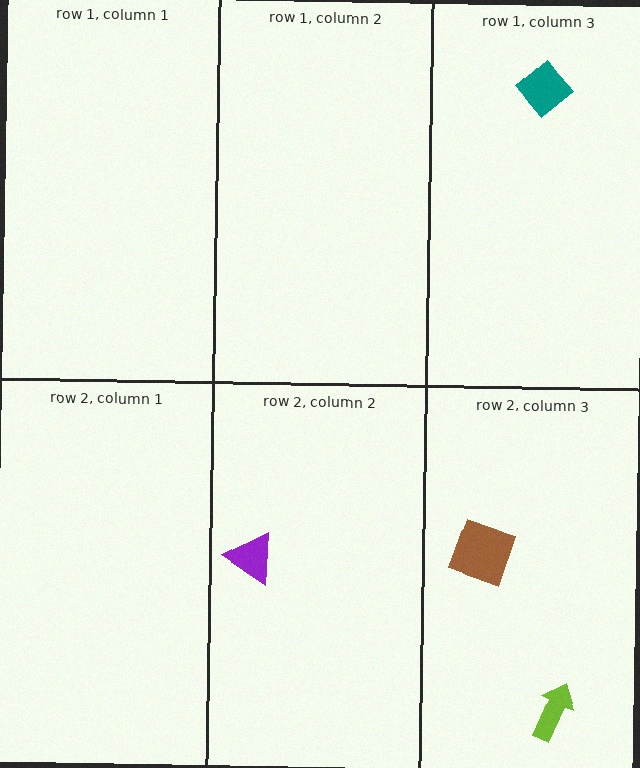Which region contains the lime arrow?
The row 2, column 3 region.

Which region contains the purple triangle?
The row 2, column 2 region.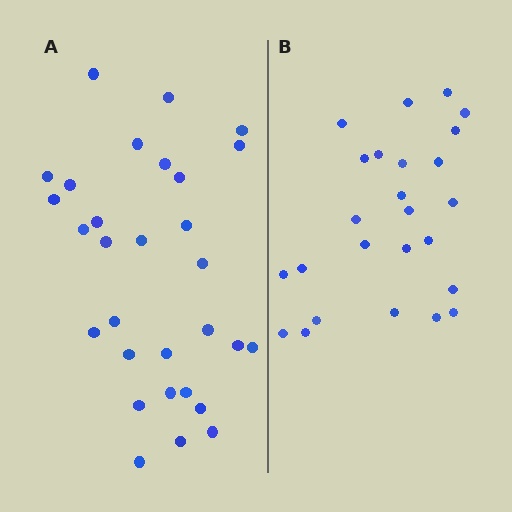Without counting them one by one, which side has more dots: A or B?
Region A (the left region) has more dots.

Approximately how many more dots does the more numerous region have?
Region A has about 5 more dots than region B.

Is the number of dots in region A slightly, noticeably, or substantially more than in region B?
Region A has only slightly more — the two regions are fairly close. The ratio is roughly 1.2 to 1.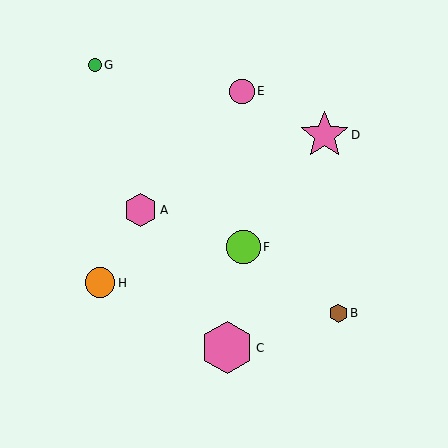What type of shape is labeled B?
Shape B is a brown hexagon.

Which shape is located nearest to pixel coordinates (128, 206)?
The pink hexagon (labeled A) at (140, 210) is nearest to that location.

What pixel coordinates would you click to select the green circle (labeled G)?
Click at (95, 65) to select the green circle G.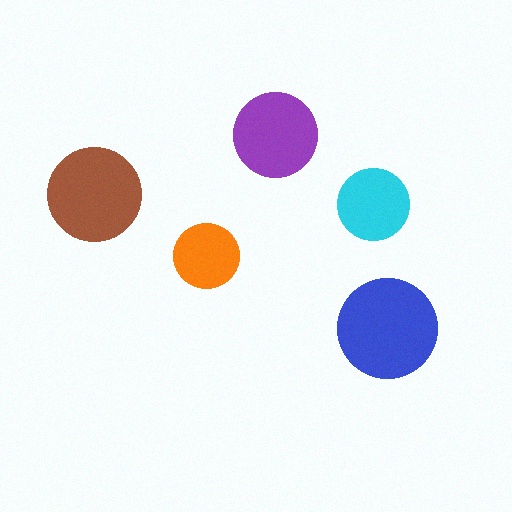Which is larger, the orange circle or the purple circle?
The purple one.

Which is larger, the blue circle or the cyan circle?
The blue one.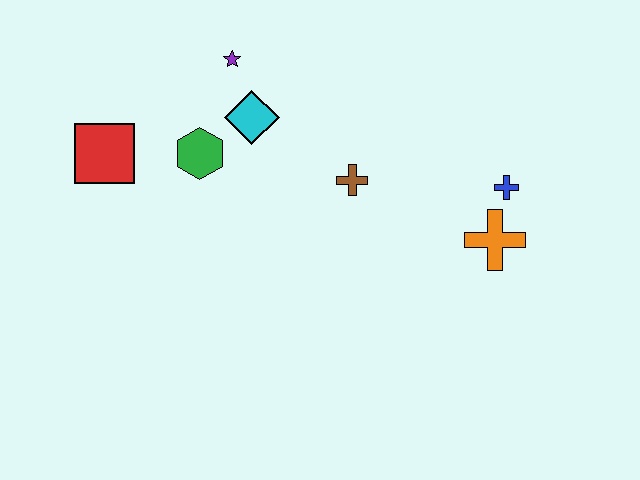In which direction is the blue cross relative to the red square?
The blue cross is to the right of the red square.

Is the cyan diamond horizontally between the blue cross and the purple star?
Yes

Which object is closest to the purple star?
The cyan diamond is closest to the purple star.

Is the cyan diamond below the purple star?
Yes